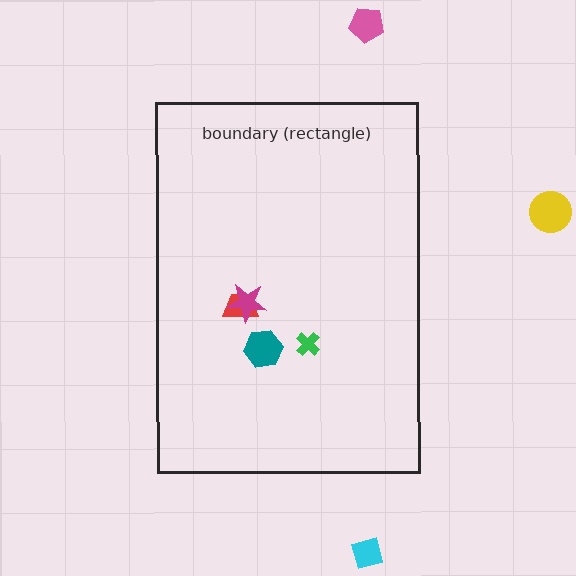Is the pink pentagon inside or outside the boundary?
Outside.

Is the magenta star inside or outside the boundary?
Inside.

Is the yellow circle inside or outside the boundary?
Outside.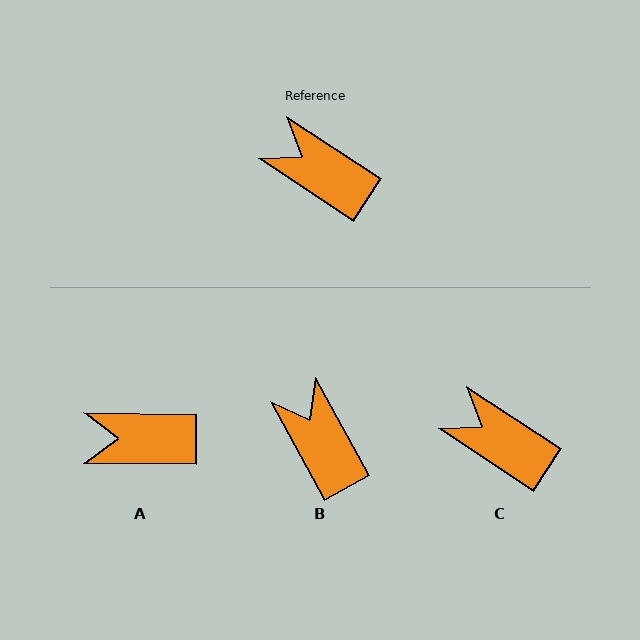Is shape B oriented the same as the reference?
No, it is off by about 28 degrees.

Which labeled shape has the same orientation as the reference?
C.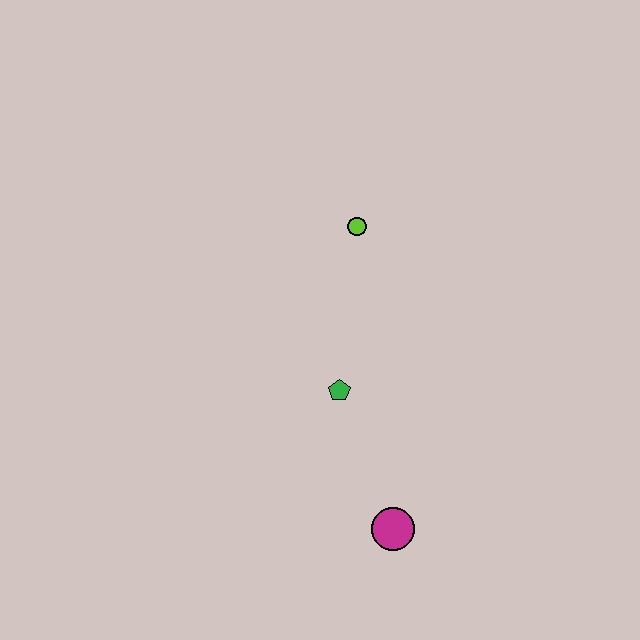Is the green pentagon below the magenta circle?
No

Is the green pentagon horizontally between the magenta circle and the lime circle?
No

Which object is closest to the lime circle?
The green pentagon is closest to the lime circle.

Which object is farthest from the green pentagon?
The lime circle is farthest from the green pentagon.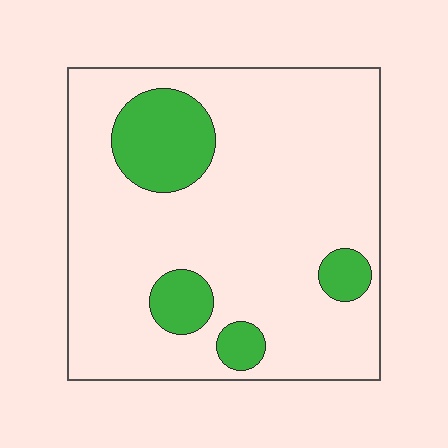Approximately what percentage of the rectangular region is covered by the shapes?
Approximately 15%.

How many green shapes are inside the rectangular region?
4.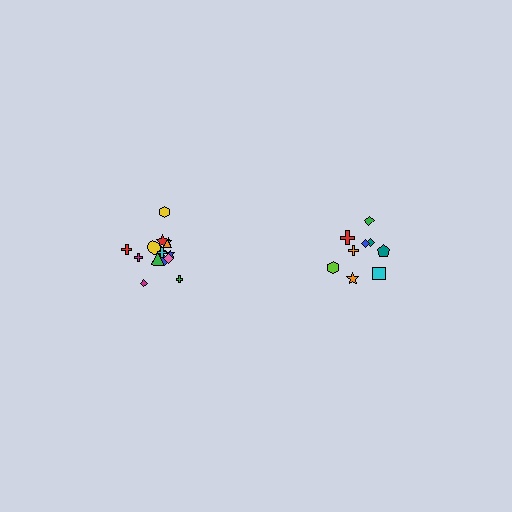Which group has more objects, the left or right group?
The left group.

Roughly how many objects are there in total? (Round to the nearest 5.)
Roughly 25 objects in total.